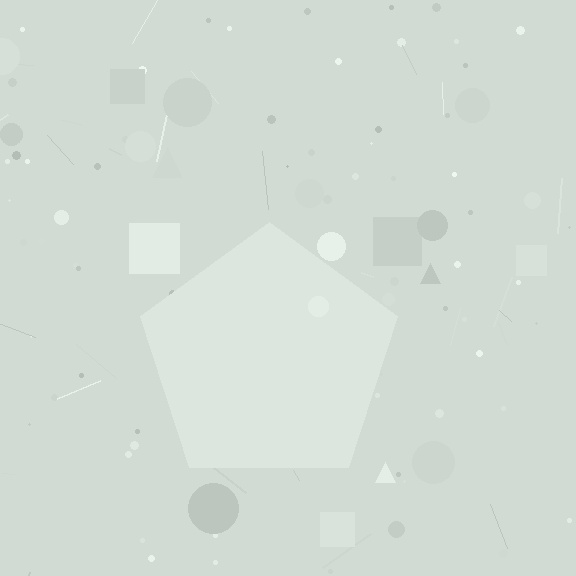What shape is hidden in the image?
A pentagon is hidden in the image.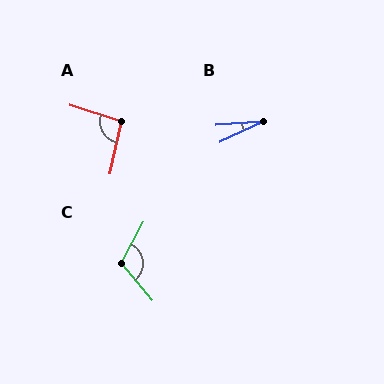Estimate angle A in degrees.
Approximately 95 degrees.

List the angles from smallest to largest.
B (20°), A (95°), C (112°).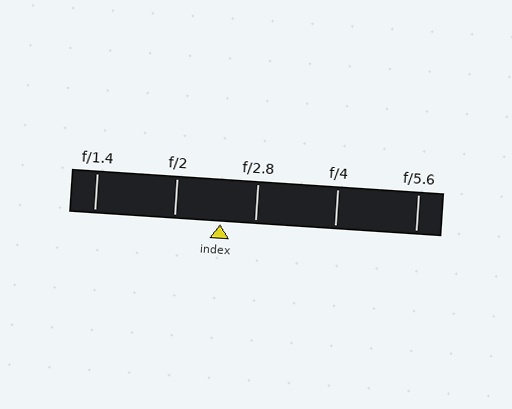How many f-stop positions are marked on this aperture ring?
There are 5 f-stop positions marked.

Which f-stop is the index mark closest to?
The index mark is closest to f/2.8.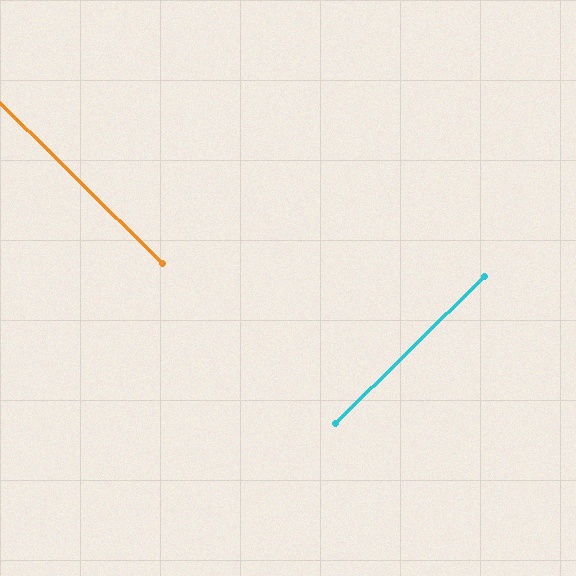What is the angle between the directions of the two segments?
Approximately 89 degrees.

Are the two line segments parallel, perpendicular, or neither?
Perpendicular — they meet at approximately 89°.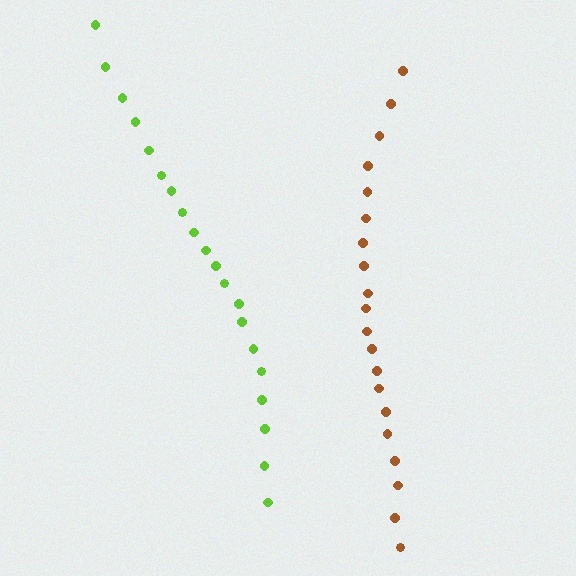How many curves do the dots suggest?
There are 2 distinct paths.